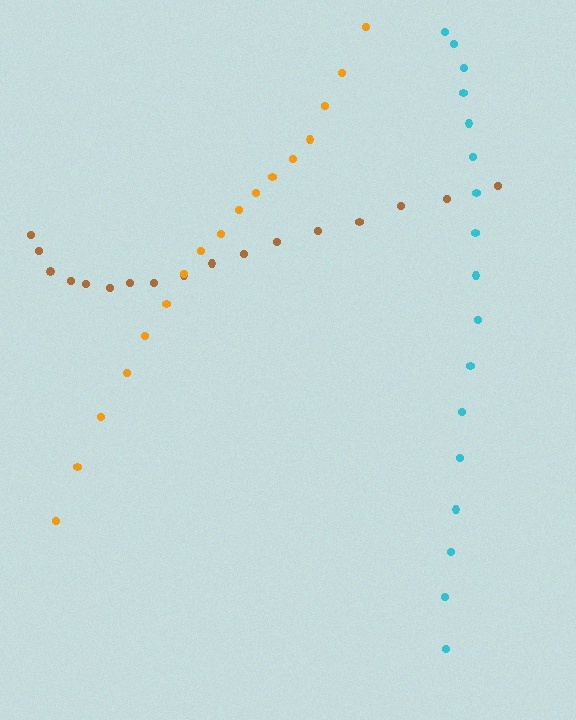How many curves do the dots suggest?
There are 3 distinct paths.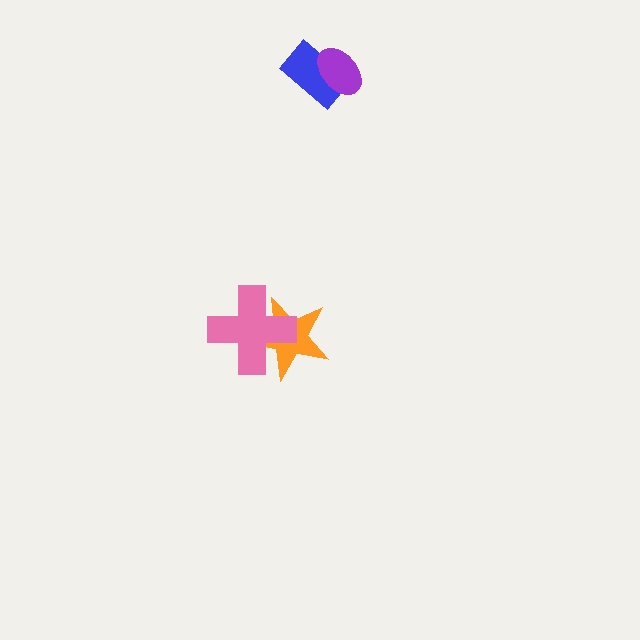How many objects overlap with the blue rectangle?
1 object overlaps with the blue rectangle.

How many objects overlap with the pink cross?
1 object overlaps with the pink cross.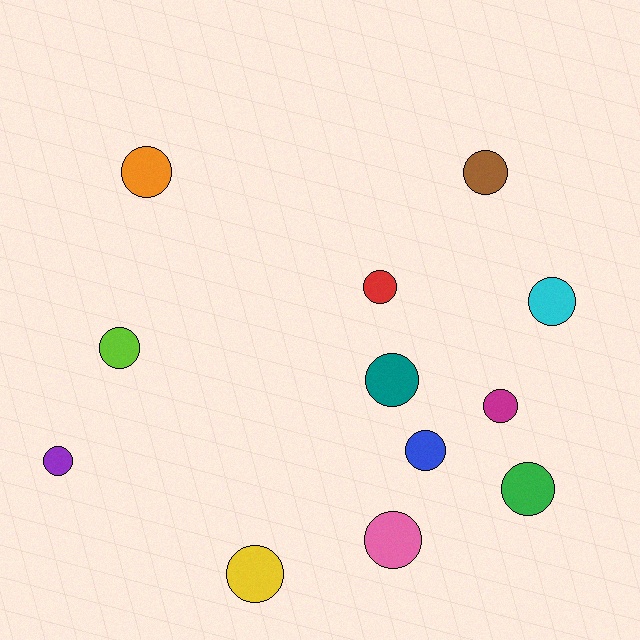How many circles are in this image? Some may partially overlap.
There are 12 circles.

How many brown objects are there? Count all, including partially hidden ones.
There is 1 brown object.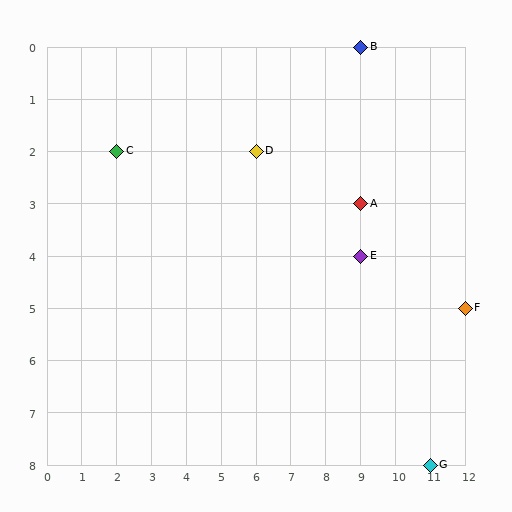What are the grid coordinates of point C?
Point C is at grid coordinates (2, 2).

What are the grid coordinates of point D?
Point D is at grid coordinates (6, 2).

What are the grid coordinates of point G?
Point G is at grid coordinates (11, 8).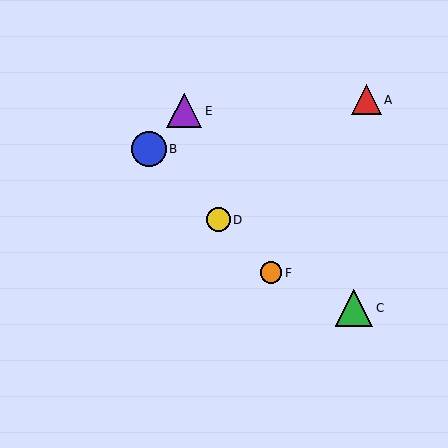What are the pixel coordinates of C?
Object C is at (354, 308).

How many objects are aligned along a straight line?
3 objects (B, D, F) are aligned along a straight line.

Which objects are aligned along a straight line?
Objects B, D, F are aligned along a straight line.